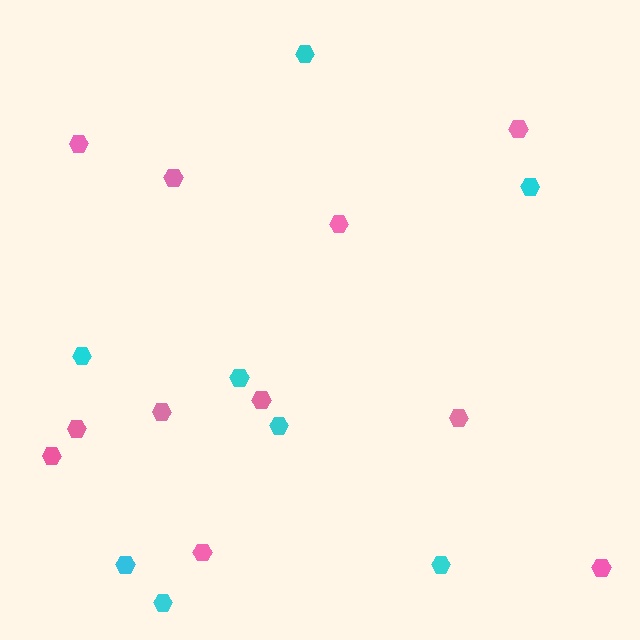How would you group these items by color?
There are 2 groups: one group of cyan hexagons (8) and one group of pink hexagons (11).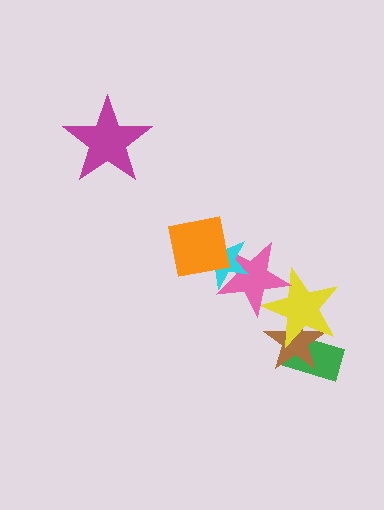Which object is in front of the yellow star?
The pink star is in front of the yellow star.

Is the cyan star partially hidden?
Yes, it is partially covered by another shape.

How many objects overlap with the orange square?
2 objects overlap with the orange square.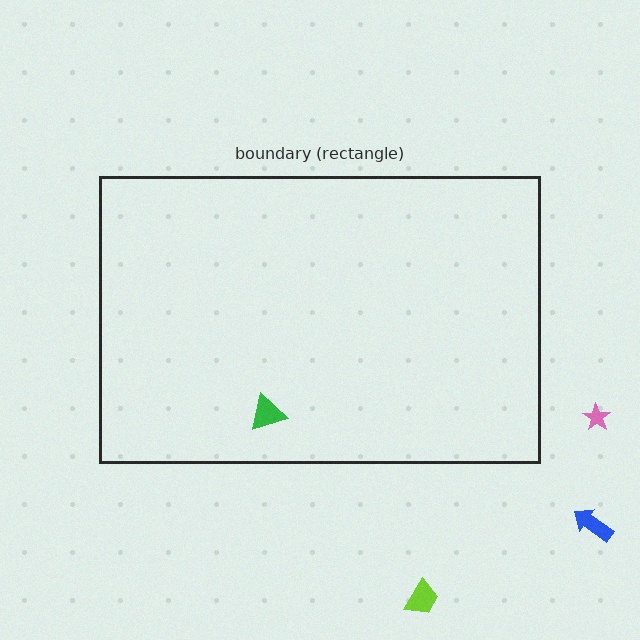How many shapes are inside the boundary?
1 inside, 3 outside.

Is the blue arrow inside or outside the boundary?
Outside.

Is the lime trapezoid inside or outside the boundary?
Outside.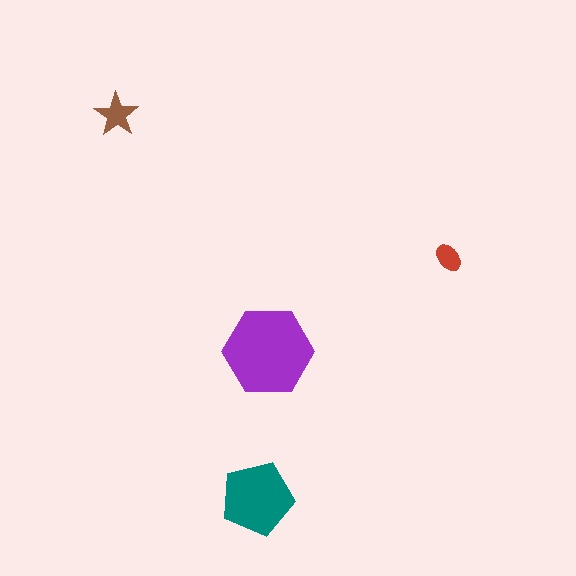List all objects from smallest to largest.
The red ellipse, the brown star, the teal pentagon, the purple hexagon.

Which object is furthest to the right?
The red ellipse is rightmost.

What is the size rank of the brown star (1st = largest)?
3rd.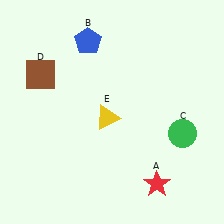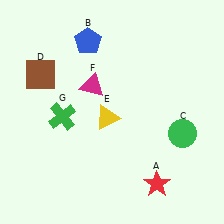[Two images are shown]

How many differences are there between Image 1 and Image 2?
There are 2 differences between the two images.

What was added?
A magenta triangle (F), a green cross (G) were added in Image 2.